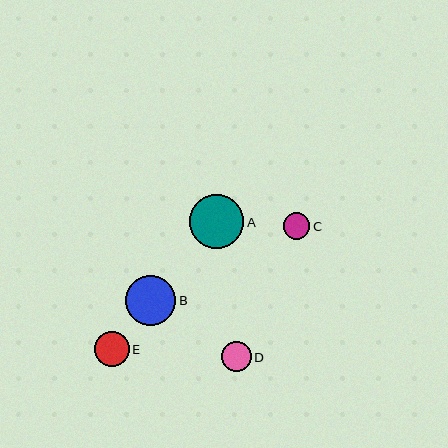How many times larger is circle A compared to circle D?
Circle A is approximately 1.8 times the size of circle D.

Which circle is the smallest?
Circle C is the smallest with a size of approximately 27 pixels.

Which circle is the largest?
Circle A is the largest with a size of approximately 54 pixels.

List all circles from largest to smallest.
From largest to smallest: A, B, E, D, C.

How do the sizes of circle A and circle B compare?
Circle A and circle B are approximately the same size.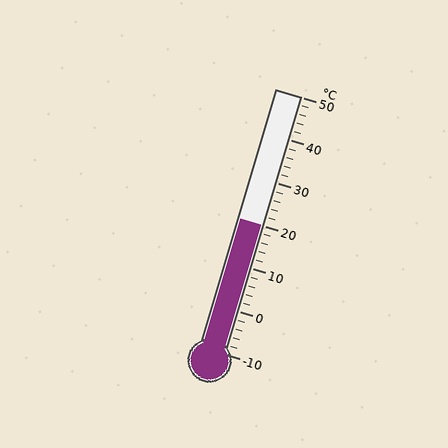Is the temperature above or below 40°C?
The temperature is below 40°C.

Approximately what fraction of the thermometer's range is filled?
The thermometer is filled to approximately 50% of its range.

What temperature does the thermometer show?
The thermometer shows approximately 20°C.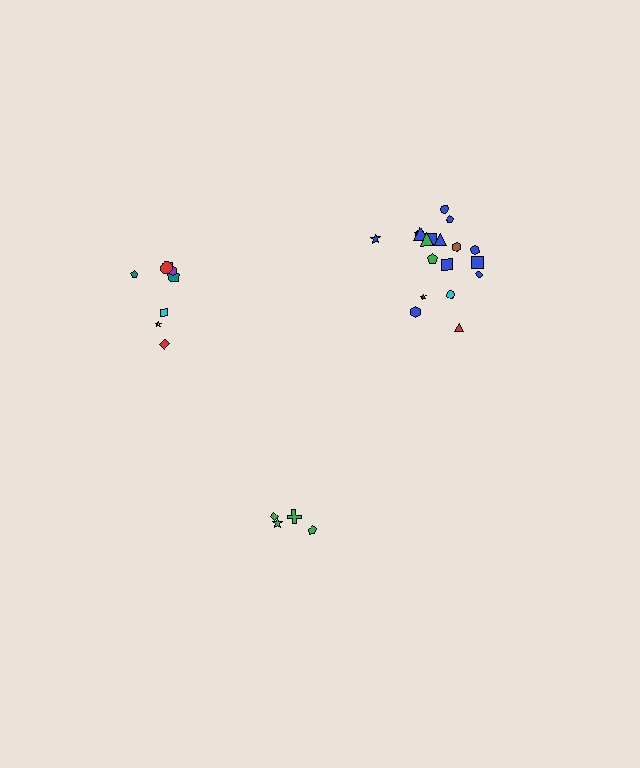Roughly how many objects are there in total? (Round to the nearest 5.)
Roughly 30 objects in total.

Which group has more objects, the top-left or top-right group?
The top-right group.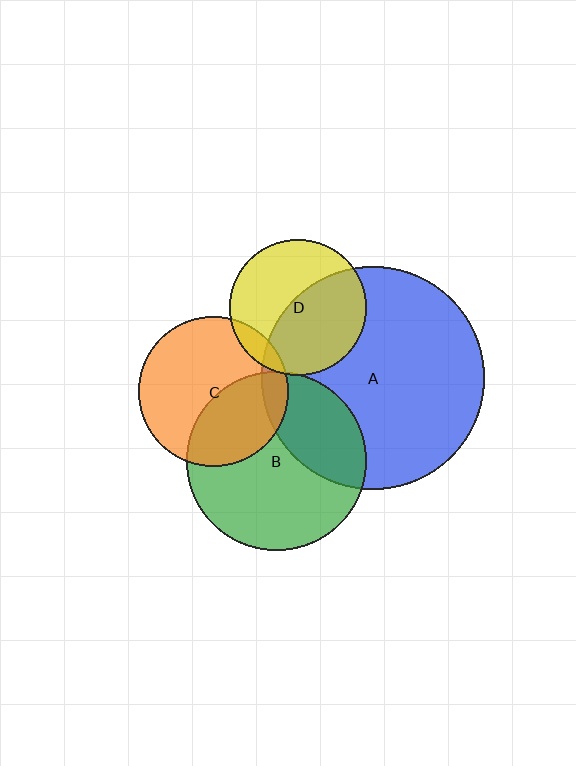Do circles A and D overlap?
Yes.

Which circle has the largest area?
Circle A (blue).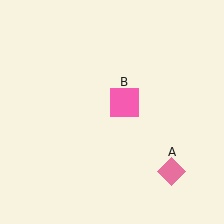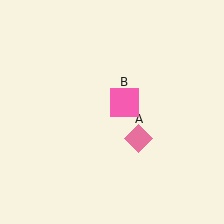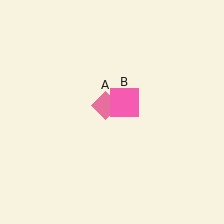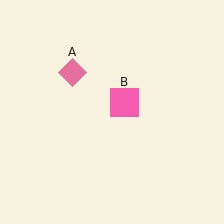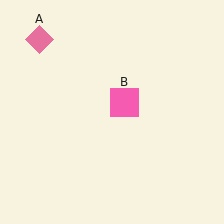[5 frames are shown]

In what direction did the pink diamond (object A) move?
The pink diamond (object A) moved up and to the left.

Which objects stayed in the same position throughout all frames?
Pink square (object B) remained stationary.